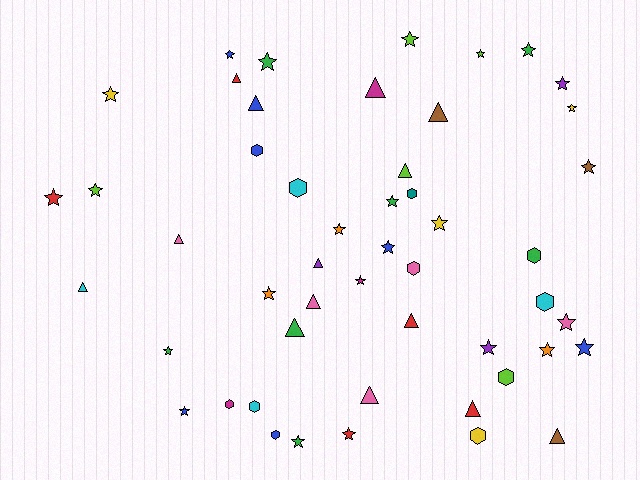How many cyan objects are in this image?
There are 4 cyan objects.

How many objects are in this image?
There are 50 objects.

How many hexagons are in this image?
There are 11 hexagons.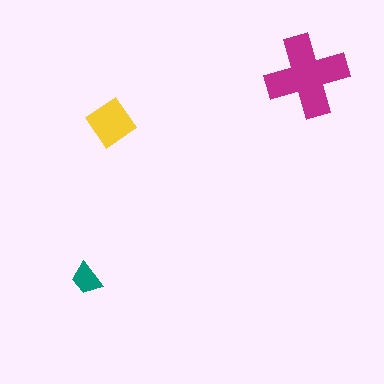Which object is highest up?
The magenta cross is topmost.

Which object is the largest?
The magenta cross.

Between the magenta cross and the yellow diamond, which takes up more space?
The magenta cross.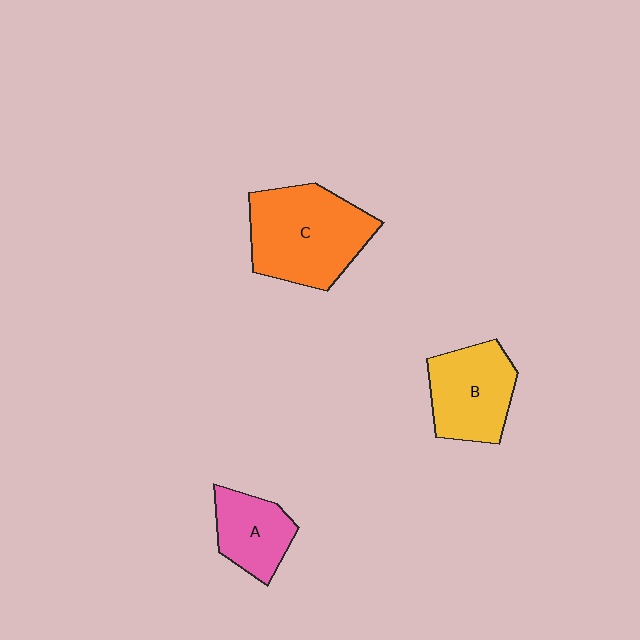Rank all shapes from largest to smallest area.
From largest to smallest: C (orange), B (yellow), A (pink).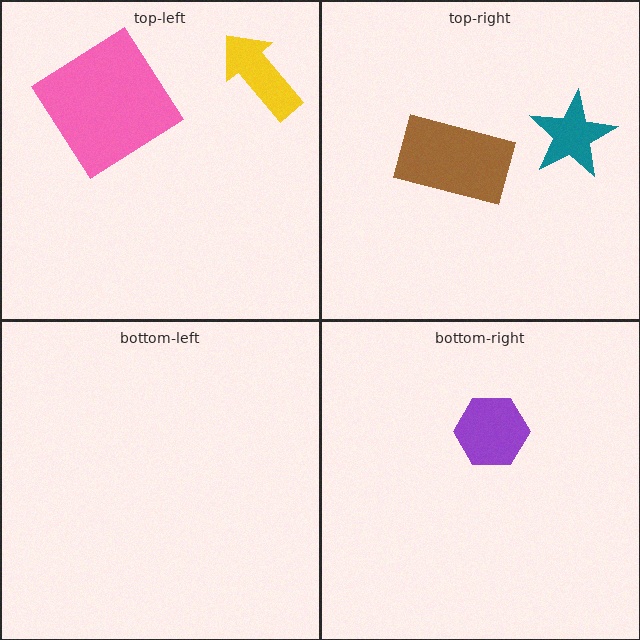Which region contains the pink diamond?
The top-left region.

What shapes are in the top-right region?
The teal star, the brown rectangle.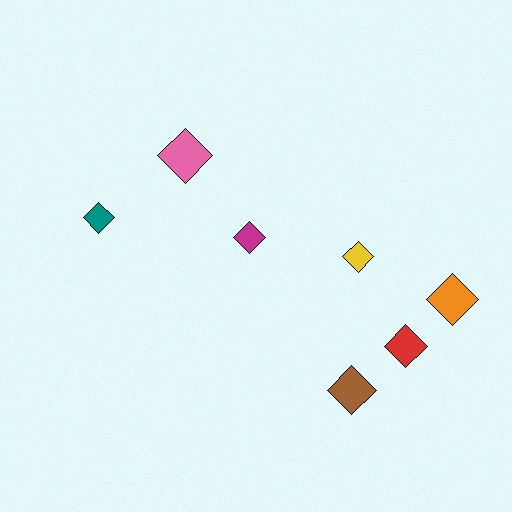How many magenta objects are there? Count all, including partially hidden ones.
There is 1 magenta object.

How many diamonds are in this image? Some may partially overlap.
There are 7 diamonds.